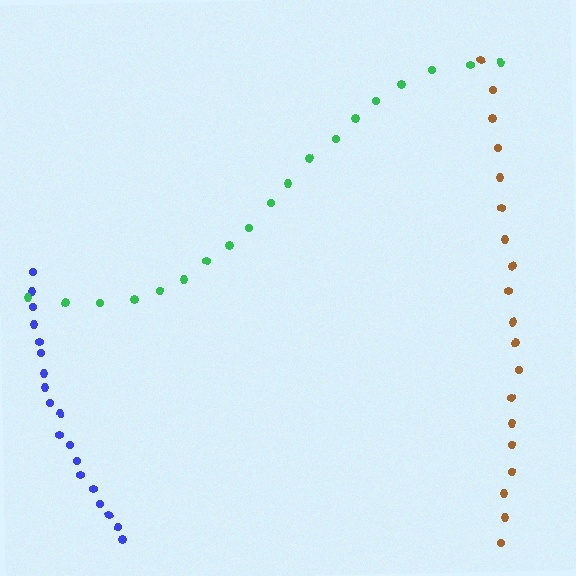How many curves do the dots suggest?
There are 3 distinct paths.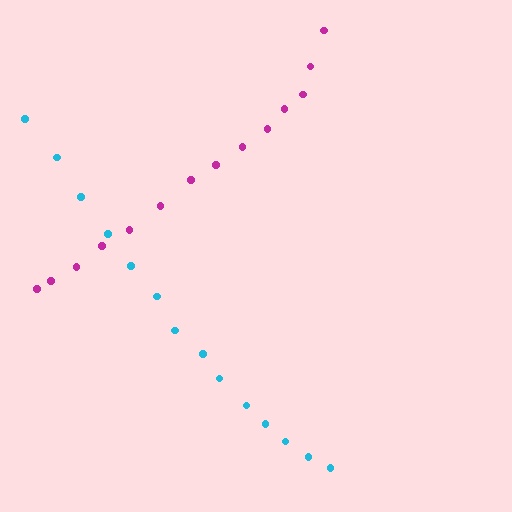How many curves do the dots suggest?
There are 2 distinct paths.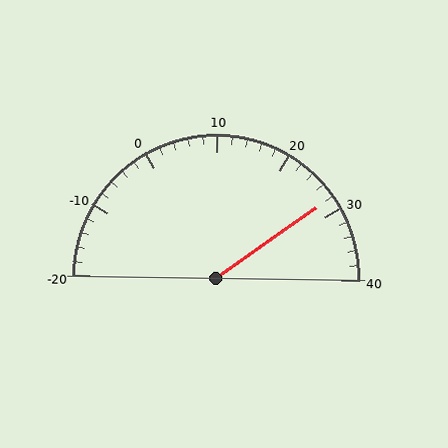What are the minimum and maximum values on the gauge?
The gauge ranges from -20 to 40.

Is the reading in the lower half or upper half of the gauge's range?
The reading is in the upper half of the range (-20 to 40).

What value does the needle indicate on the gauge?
The needle indicates approximately 28.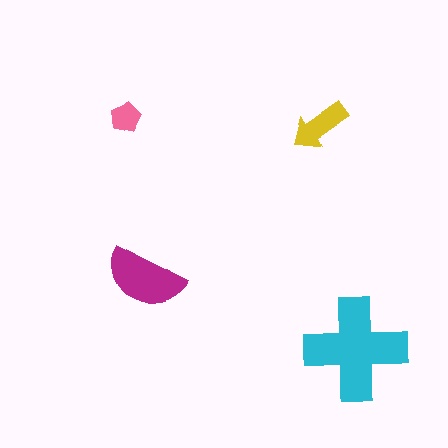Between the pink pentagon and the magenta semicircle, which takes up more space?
The magenta semicircle.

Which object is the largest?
The cyan cross.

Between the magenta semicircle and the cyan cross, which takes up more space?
The cyan cross.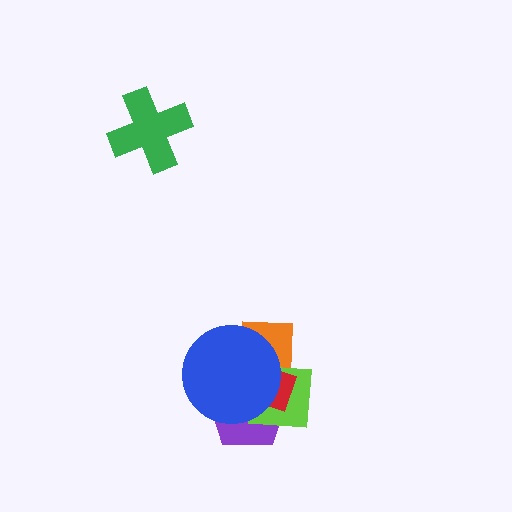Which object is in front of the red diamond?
The blue circle is in front of the red diamond.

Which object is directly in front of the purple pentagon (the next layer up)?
The lime square is directly in front of the purple pentagon.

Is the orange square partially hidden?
Yes, it is partially covered by another shape.